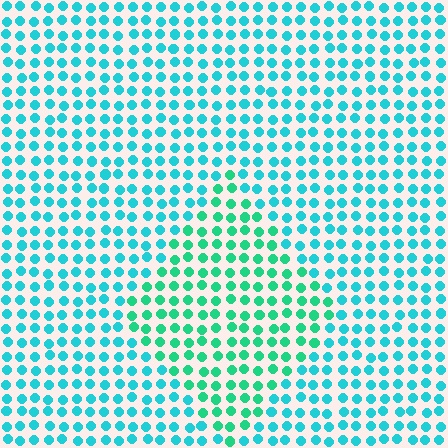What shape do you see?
I see a diamond.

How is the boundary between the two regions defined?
The boundary is defined purely by a slight shift in hue (about 29 degrees). Spacing, size, and orientation are identical on both sides.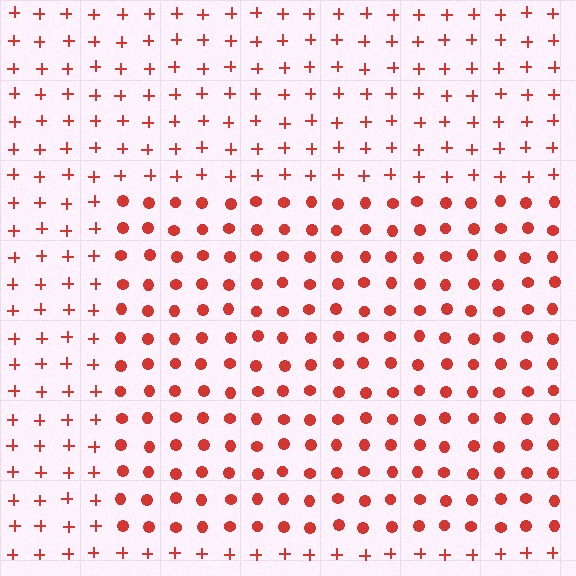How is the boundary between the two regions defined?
The boundary is defined by a change in element shape: circles inside vs. plus signs outside. All elements share the same color and spacing.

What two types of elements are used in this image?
The image uses circles inside the rectangle region and plus signs outside it.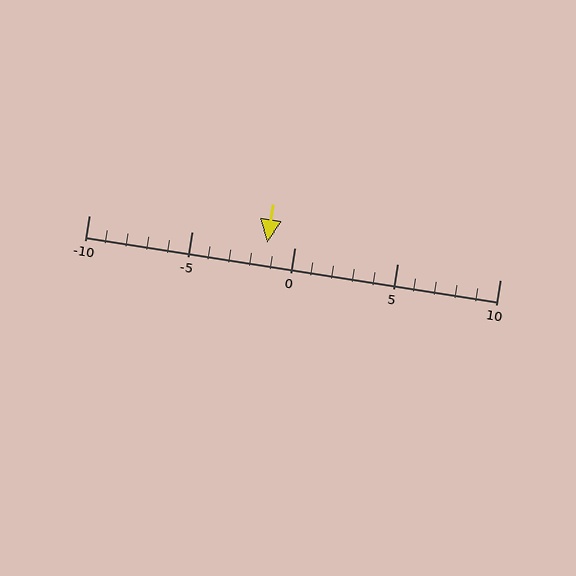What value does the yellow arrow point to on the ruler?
The yellow arrow points to approximately -1.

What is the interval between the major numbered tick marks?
The major tick marks are spaced 5 units apart.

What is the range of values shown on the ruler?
The ruler shows values from -10 to 10.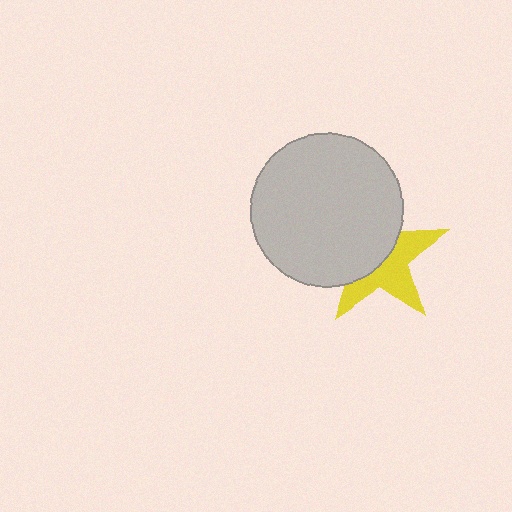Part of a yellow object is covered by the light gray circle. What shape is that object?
It is a star.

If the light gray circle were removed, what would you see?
You would see the complete yellow star.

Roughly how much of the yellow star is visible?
About half of it is visible (roughly 48%).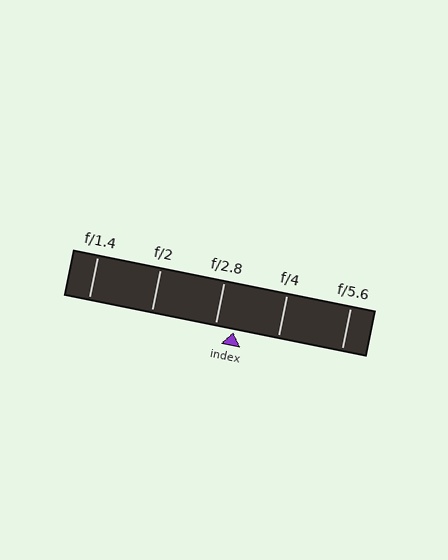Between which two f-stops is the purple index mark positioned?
The index mark is between f/2.8 and f/4.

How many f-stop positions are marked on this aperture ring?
There are 5 f-stop positions marked.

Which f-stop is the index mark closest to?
The index mark is closest to f/2.8.